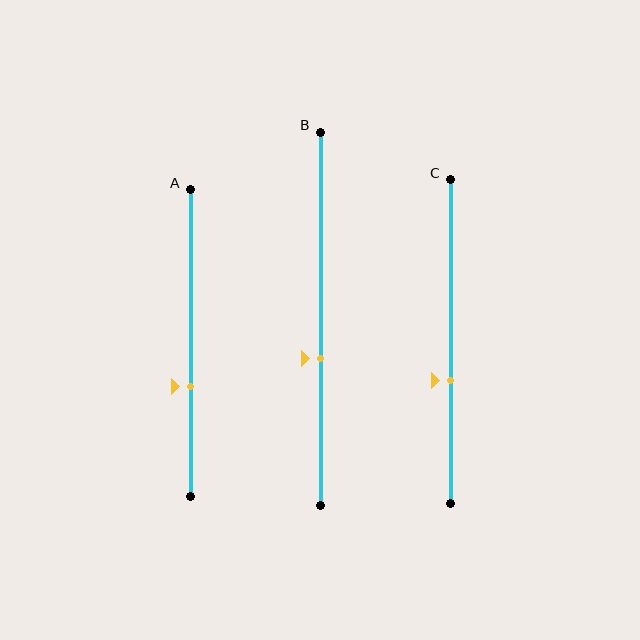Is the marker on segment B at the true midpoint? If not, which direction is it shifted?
No, the marker on segment B is shifted downward by about 11% of the segment length.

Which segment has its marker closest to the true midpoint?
Segment B has its marker closest to the true midpoint.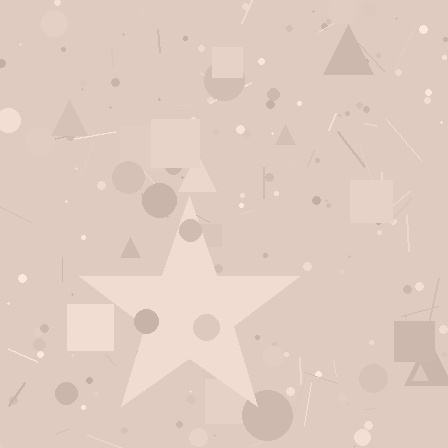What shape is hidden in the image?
A star is hidden in the image.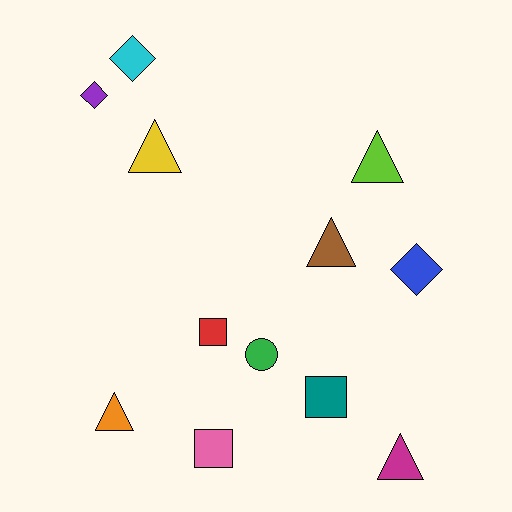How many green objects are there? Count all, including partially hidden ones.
There is 1 green object.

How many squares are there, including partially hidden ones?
There are 3 squares.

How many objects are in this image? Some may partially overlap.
There are 12 objects.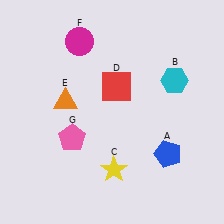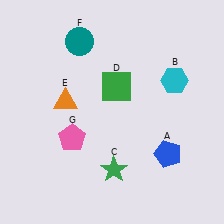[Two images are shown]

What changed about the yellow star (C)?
In Image 1, C is yellow. In Image 2, it changed to green.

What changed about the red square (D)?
In Image 1, D is red. In Image 2, it changed to green.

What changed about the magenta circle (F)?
In Image 1, F is magenta. In Image 2, it changed to teal.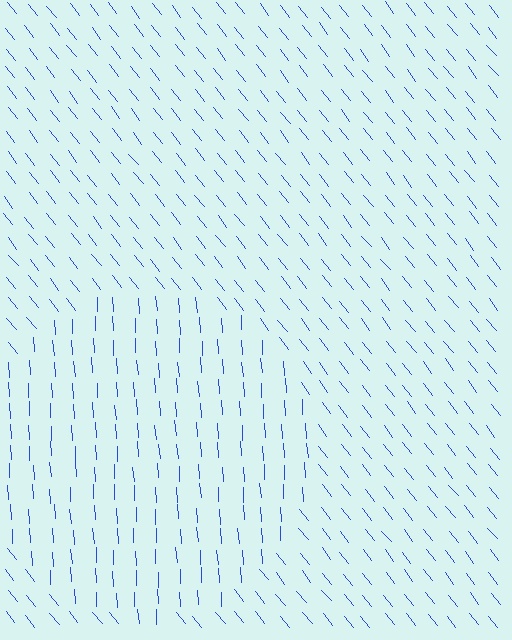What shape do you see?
I see a circle.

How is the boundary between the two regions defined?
The boundary is defined purely by a change in line orientation (approximately 35 degrees difference). All lines are the same color and thickness.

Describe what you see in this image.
The image is filled with small blue line segments. A circle region in the image has lines oriented differently from the surrounding lines, creating a visible texture boundary.